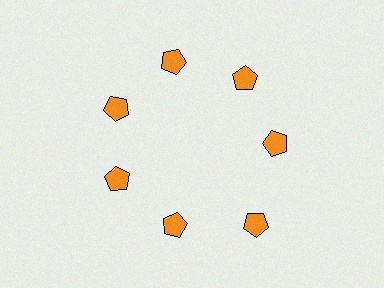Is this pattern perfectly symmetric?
No. The 7 orange pentagons are arranged in a ring, but one element near the 5 o'clock position is pushed outward from the center, breaking the 7-fold rotational symmetry.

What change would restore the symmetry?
The symmetry would be restored by moving it inward, back onto the ring so that all 7 pentagons sit at equal angles and equal distance from the center.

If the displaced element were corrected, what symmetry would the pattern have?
It would have 7-fold rotational symmetry — the pattern would map onto itself every 51 degrees.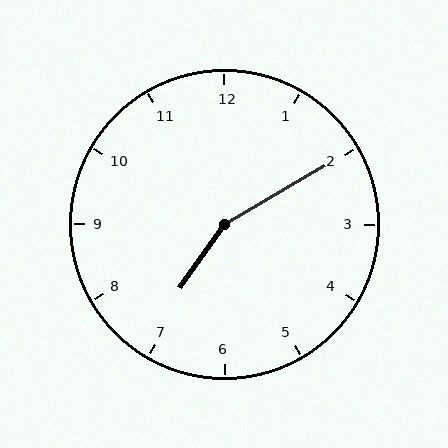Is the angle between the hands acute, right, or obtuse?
It is obtuse.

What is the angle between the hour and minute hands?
Approximately 155 degrees.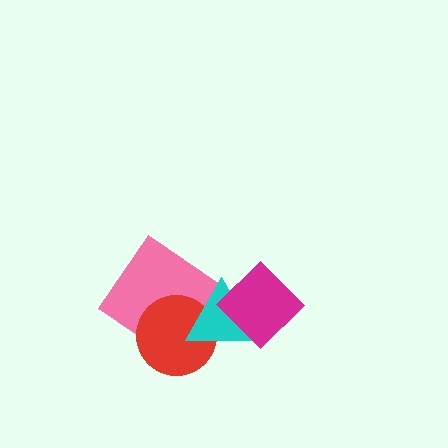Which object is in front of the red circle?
The cyan triangle is in front of the red circle.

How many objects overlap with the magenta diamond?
1 object overlaps with the magenta diamond.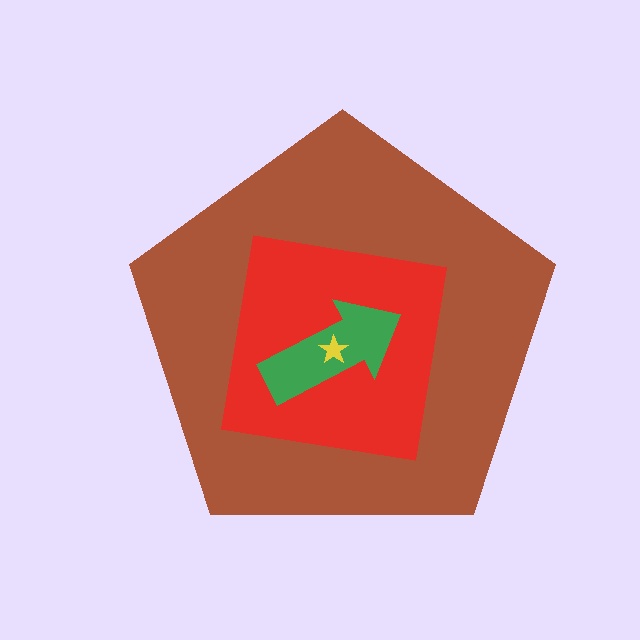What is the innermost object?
The yellow star.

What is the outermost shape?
The brown pentagon.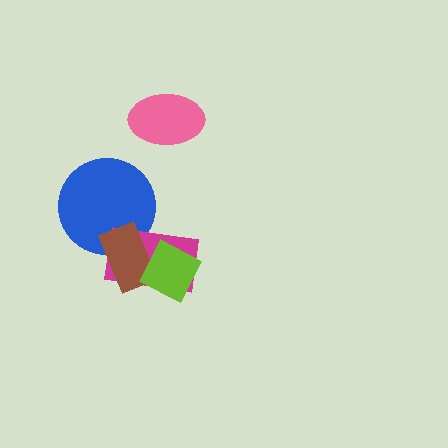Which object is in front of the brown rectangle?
The lime diamond is in front of the brown rectangle.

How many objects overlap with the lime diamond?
2 objects overlap with the lime diamond.